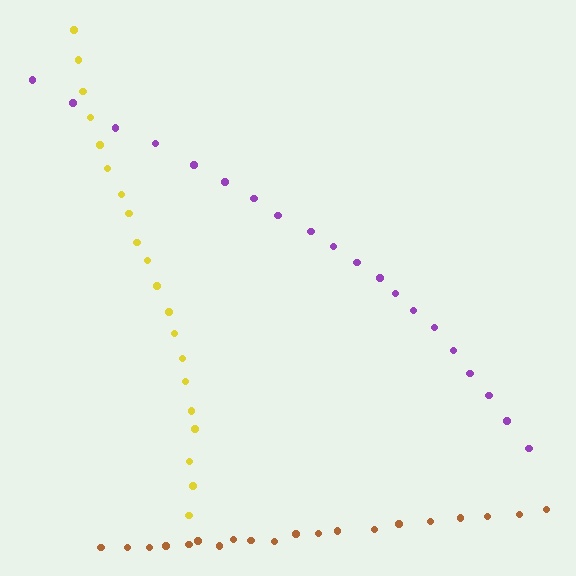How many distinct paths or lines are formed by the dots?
There are 3 distinct paths.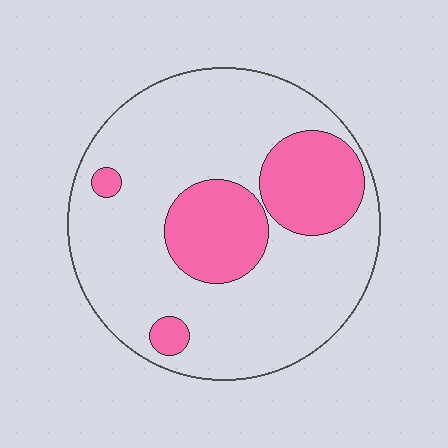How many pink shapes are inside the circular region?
4.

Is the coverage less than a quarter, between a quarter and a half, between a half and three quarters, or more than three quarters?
Between a quarter and a half.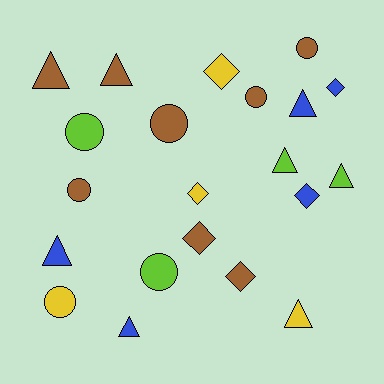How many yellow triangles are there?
There is 1 yellow triangle.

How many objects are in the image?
There are 21 objects.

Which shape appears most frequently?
Triangle, with 8 objects.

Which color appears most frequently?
Brown, with 8 objects.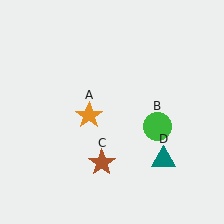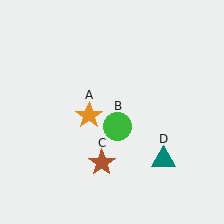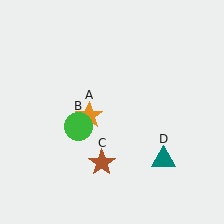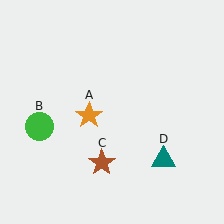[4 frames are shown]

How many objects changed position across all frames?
1 object changed position: green circle (object B).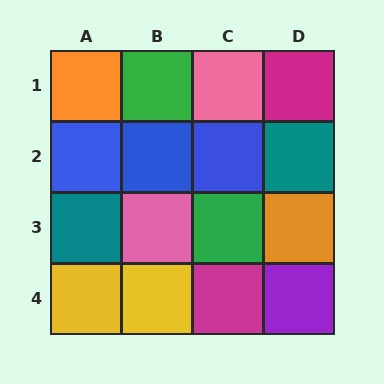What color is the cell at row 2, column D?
Teal.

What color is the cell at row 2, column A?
Blue.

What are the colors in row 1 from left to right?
Orange, green, pink, magenta.